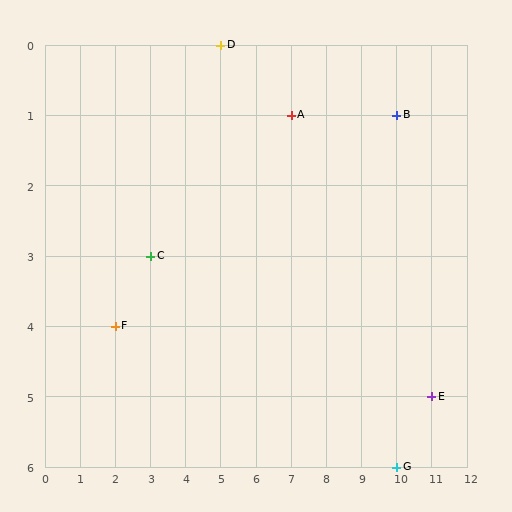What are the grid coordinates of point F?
Point F is at grid coordinates (2, 4).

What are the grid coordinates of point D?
Point D is at grid coordinates (5, 0).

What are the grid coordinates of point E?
Point E is at grid coordinates (11, 5).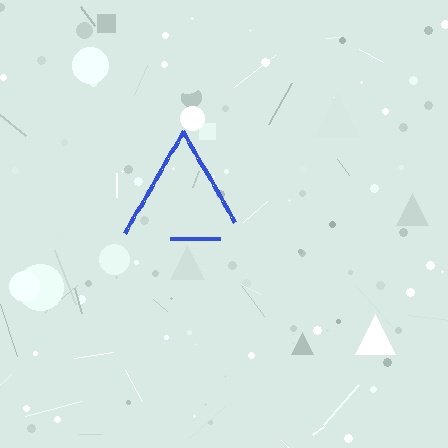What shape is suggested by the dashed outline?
The dashed outline suggests a triangle.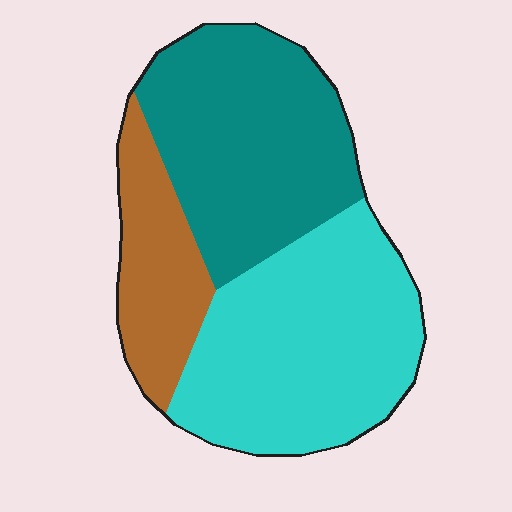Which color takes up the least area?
Brown, at roughly 20%.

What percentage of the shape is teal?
Teal covers about 40% of the shape.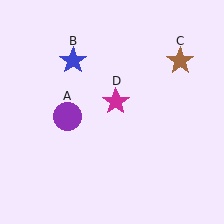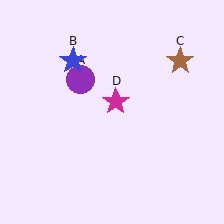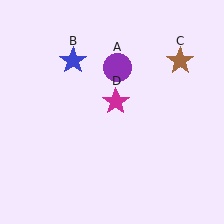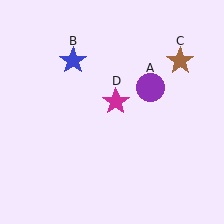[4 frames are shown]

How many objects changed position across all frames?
1 object changed position: purple circle (object A).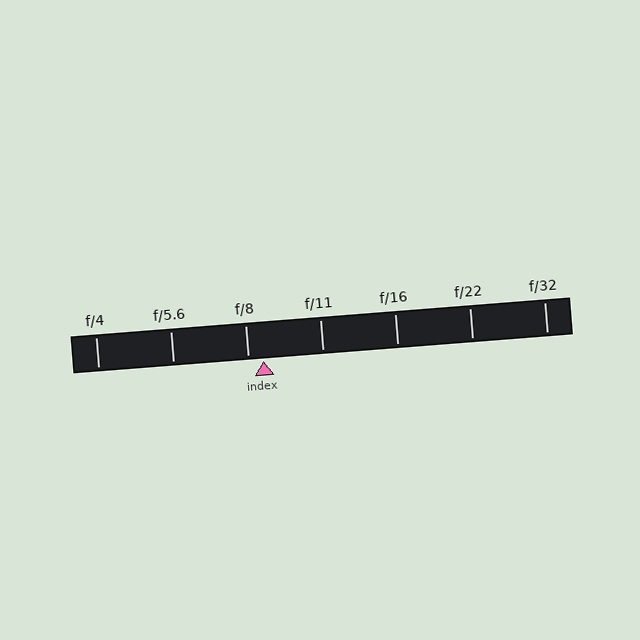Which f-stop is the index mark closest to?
The index mark is closest to f/8.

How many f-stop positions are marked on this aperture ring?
There are 7 f-stop positions marked.